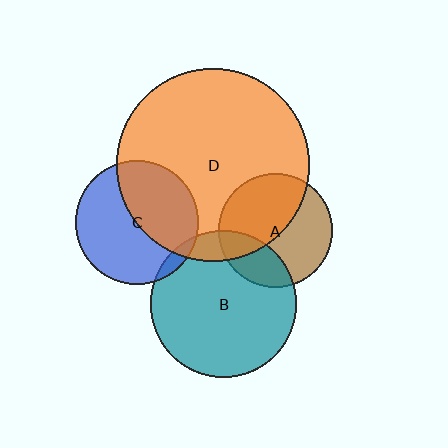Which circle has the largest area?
Circle D (orange).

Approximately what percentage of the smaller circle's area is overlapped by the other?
Approximately 45%.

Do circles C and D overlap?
Yes.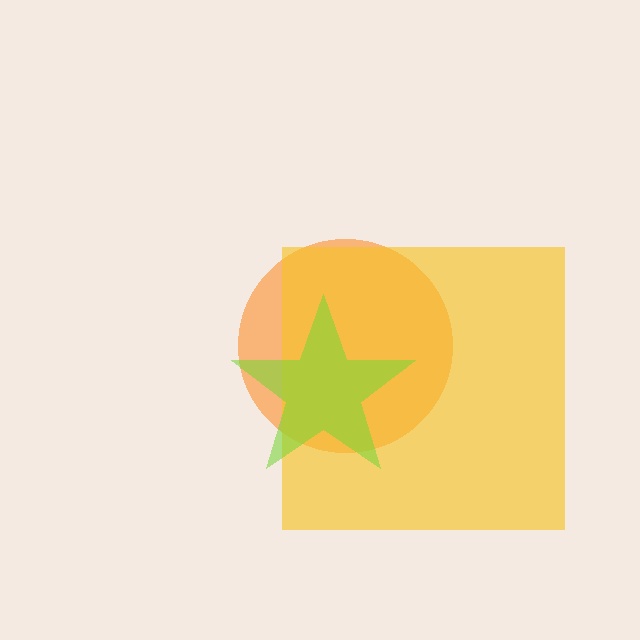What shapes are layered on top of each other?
The layered shapes are: an orange circle, a yellow square, a lime star.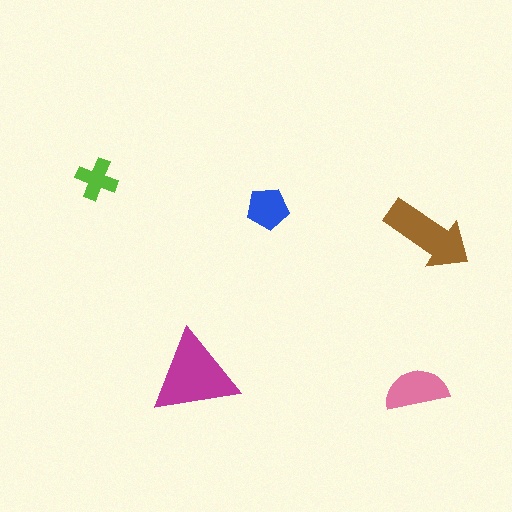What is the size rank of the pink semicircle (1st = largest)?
3rd.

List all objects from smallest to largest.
The lime cross, the blue pentagon, the pink semicircle, the brown arrow, the magenta triangle.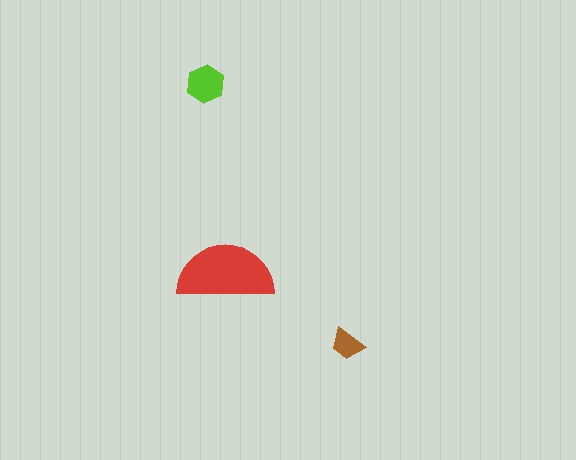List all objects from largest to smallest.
The red semicircle, the lime hexagon, the brown trapezoid.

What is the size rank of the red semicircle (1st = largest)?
1st.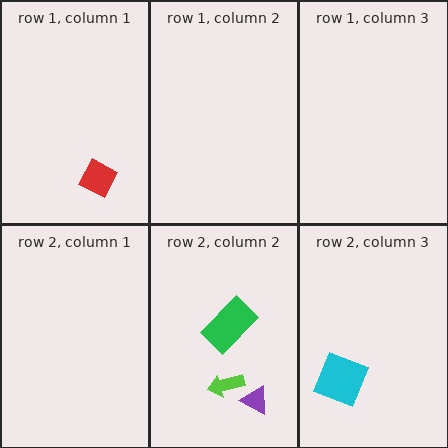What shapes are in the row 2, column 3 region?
The cyan square.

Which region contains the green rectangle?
The row 2, column 2 region.